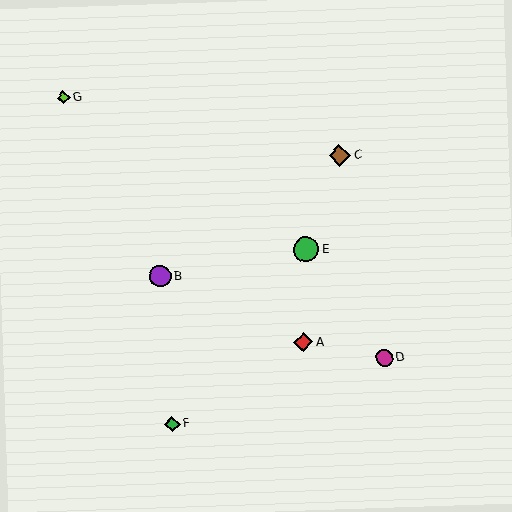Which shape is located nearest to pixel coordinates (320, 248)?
The green circle (labeled E) at (306, 249) is nearest to that location.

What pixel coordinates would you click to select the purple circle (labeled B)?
Click at (160, 276) to select the purple circle B.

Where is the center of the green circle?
The center of the green circle is at (306, 249).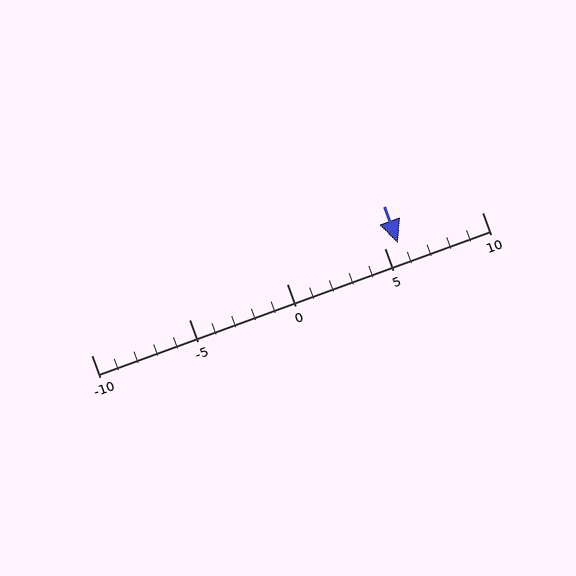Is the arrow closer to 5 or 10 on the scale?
The arrow is closer to 5.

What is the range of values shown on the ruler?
The ruler shows values from -10 to 10.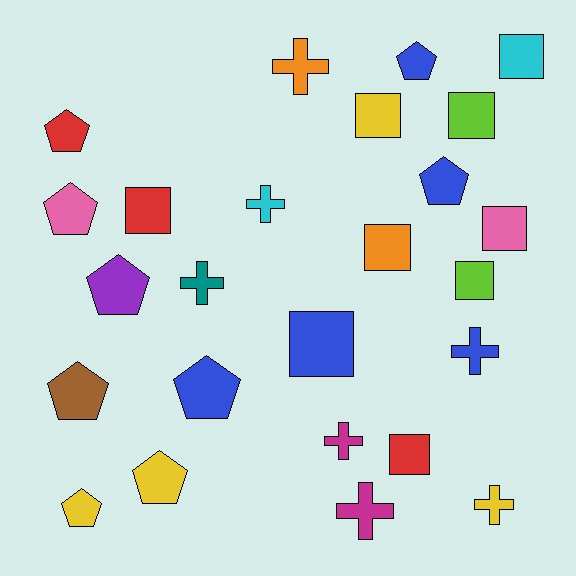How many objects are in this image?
There are 25 objects.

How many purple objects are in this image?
There is 1 purple object.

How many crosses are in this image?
There are 7 crosses.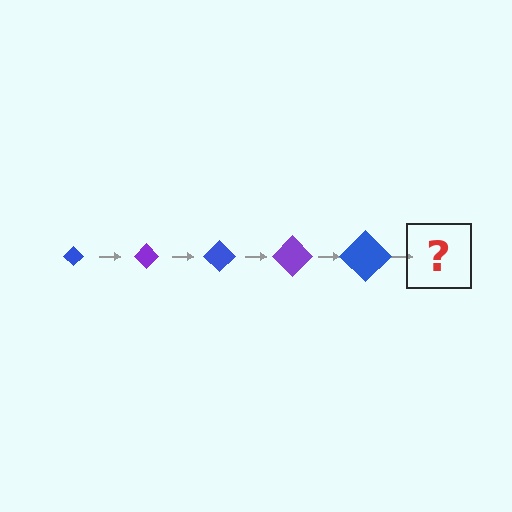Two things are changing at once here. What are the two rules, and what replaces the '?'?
The two rules are that the diamond grows larger each step and the color cycles through blue and purple. The '?' should be a purple diamond, larger than the previous one.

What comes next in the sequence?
The next element should be a purple diamond, larger than the previous one.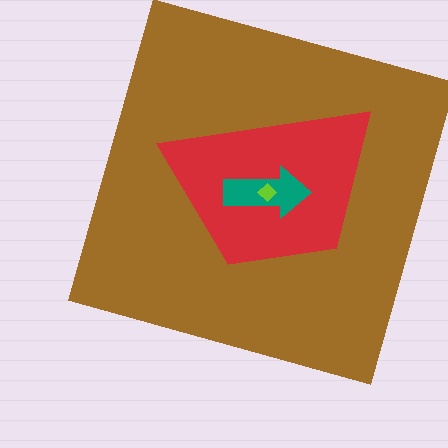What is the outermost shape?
The brown square.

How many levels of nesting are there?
4.